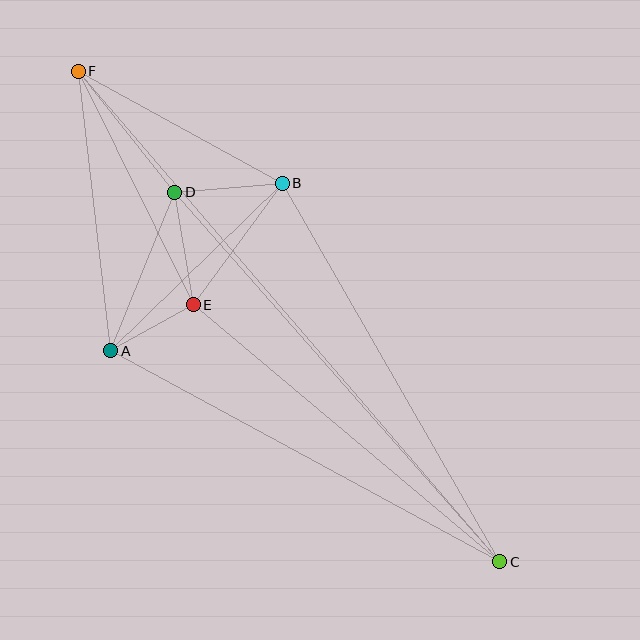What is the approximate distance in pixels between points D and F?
The distance between D and F is approximately 154 pixels.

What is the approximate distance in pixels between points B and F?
The distance between B and F is approximately 233 pixels.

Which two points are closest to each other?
Points A and E are closest to each other.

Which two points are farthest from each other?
Points C and F are farthest from each other.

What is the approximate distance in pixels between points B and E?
The distance between B and E is approximately 150 pixels.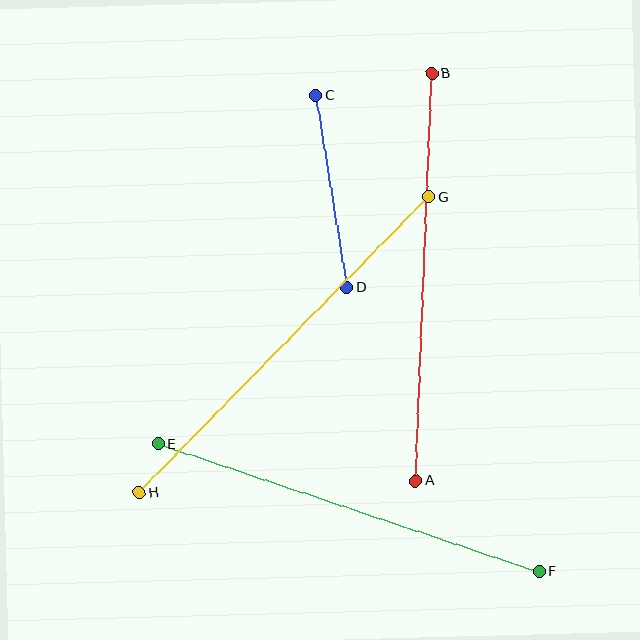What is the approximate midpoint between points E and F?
The midpoint is at approximately (349, 508) pixels.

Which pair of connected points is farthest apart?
Points G and H are farthest apart.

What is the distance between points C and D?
The distance is approximately 195 pixels.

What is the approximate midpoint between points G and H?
The midpoint is at approximately (284, 345) pixels.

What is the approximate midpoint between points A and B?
The midpoint is at approximately (424, 277) pixels.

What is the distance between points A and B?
The distance is approximately 408 pixels.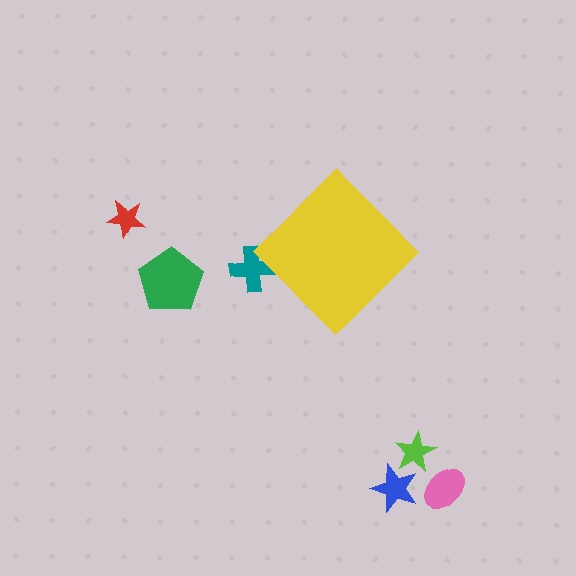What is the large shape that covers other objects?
A yellow diamond.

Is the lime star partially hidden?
No, the lime star is fully visible.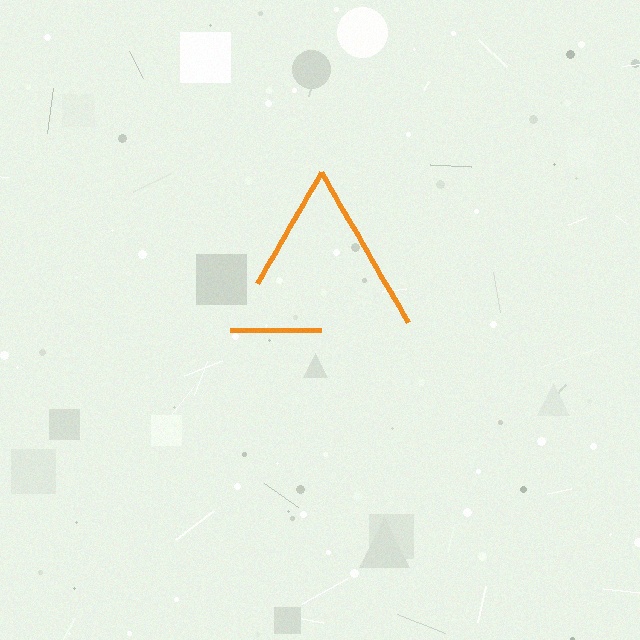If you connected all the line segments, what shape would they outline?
They would outline a triangle.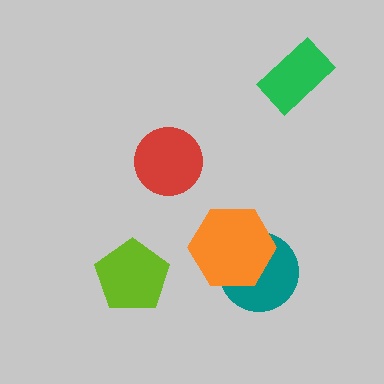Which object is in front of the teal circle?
The orange hexagon is in front of the teal circle.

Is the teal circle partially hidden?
Yes, it is partially covered by another shape.